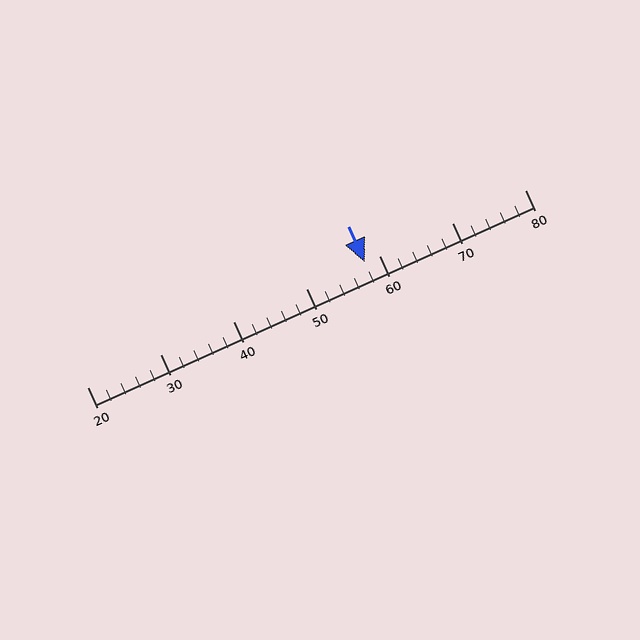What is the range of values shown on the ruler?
The ruler shows values from 20 to 80.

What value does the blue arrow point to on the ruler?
The blue arrow points to approximately 58.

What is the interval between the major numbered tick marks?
The major tick marks are spaced 10 units apart.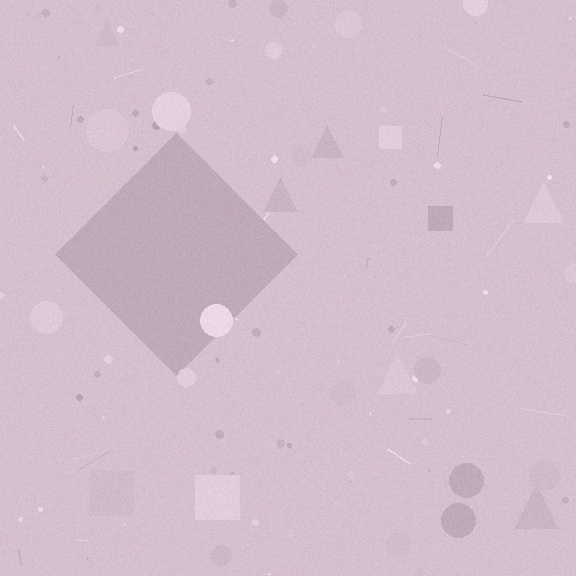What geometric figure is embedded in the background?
A diamond is embedded in the background.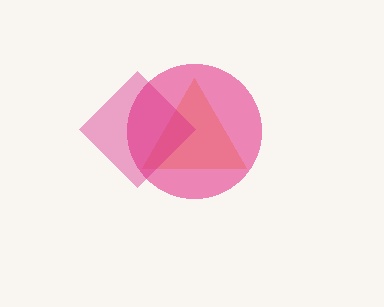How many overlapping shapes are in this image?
There are 3 overlapping shapes in the image.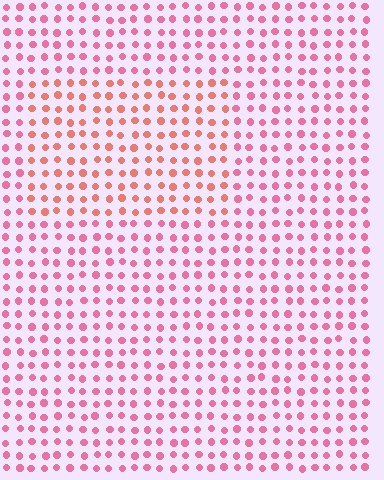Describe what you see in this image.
The image is filled with small pink elements in a uniform arrangement. A rectangle-shaped region is visible where the elements are tinted to a slightly different hue, forming a subtle color boundary.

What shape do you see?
I see a rectangle.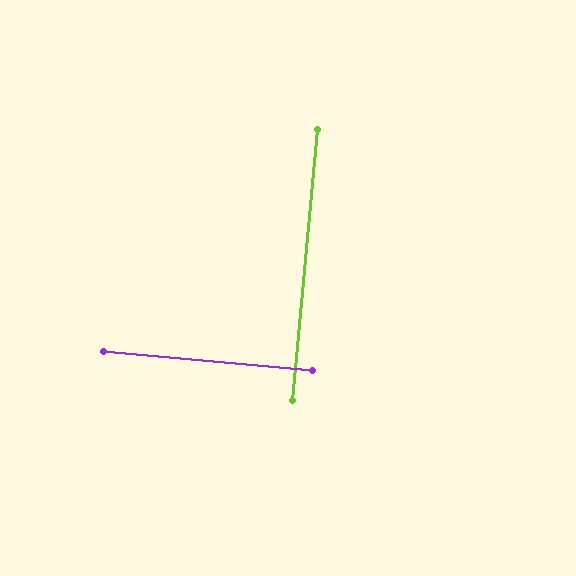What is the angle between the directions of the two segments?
Approximately 90 degrees.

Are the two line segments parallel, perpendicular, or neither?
Perpendicular — they meet at approximately 90°.